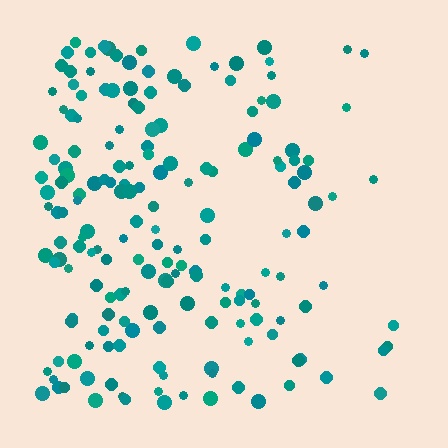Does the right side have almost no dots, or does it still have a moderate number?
Still a moderate number, just noticeably fewer than the left.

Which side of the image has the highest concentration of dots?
The left.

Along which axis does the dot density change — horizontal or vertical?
Horizontal.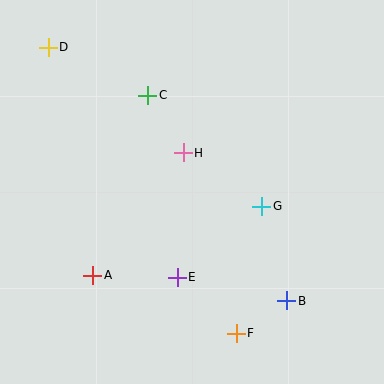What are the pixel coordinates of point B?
Point B is at (287, 301).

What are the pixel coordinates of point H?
Point H is at (183, 153).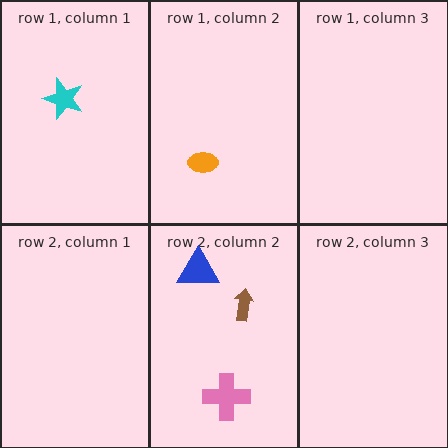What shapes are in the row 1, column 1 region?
The cyan star.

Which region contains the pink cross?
The row 2, column 2 region.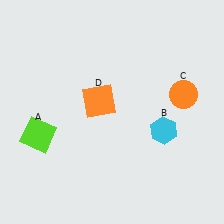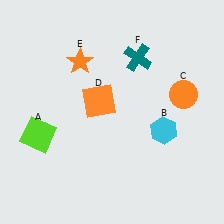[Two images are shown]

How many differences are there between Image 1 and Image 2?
There are 2 differences between the two images.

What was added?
An orange star (E), a teal cross (F) were added in Image 2.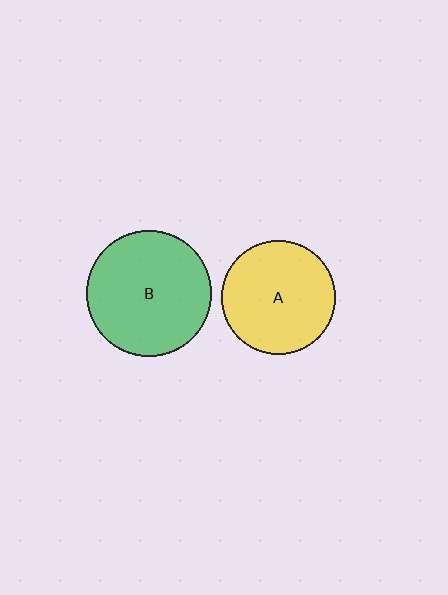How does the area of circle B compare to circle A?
Approximately 1.2 times.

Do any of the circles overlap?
No, none of the circles overlap.